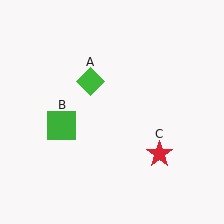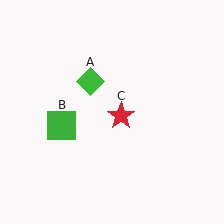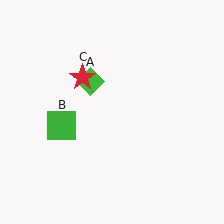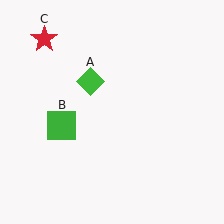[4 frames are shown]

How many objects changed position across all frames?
1 object changed position: red star (object C).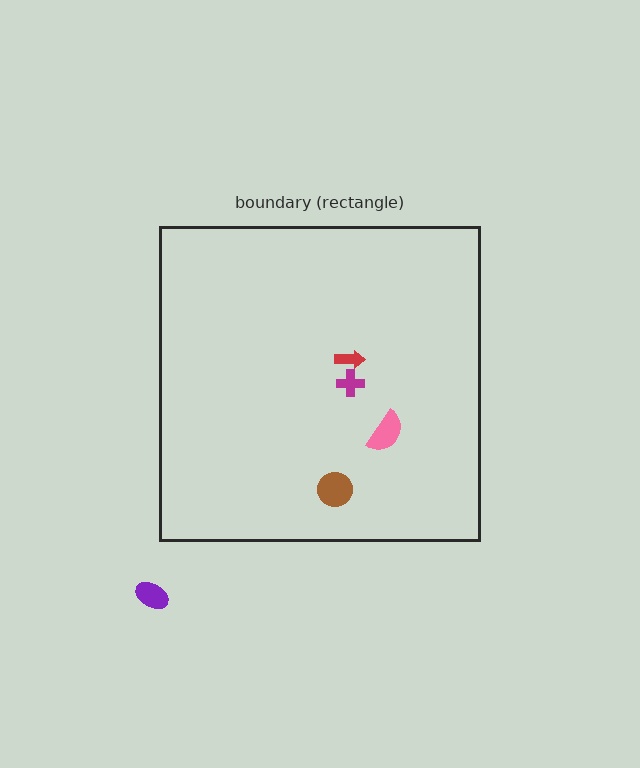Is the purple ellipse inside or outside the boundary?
Outside.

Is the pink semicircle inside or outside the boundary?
Inside.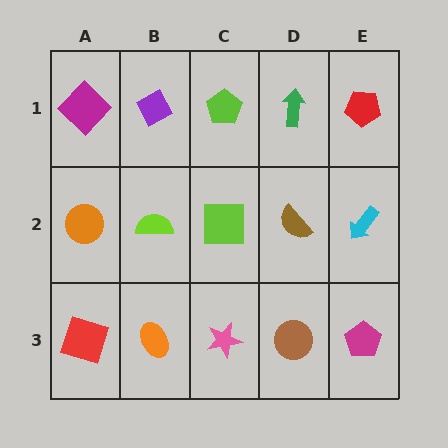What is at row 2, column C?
A lime square.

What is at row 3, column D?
A brown circle.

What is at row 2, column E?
A cyan arrow.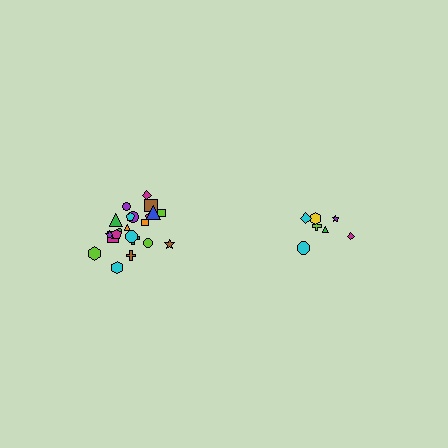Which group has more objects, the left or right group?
The left group.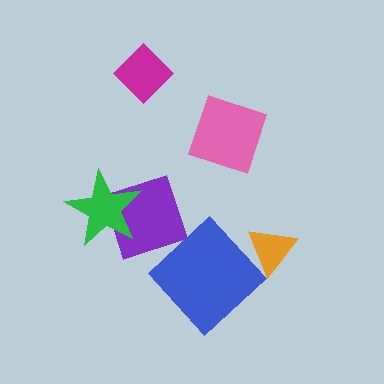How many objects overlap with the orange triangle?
0 objects overlap with the orange triangle.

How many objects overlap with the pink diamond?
0 objects overlap with the pink diamond.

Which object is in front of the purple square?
The green star is in front of the purple square.